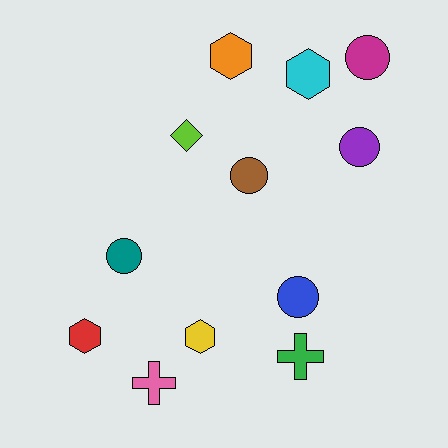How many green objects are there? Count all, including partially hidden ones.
There is 1 green object.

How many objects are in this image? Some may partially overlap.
There are 12 objects.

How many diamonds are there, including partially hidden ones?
There is 1 diamond.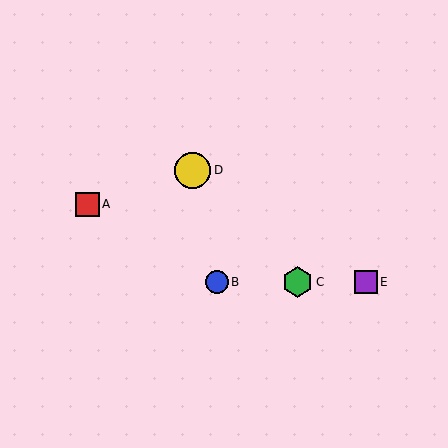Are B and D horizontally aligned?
No, B is at y≈282 and D is at y≈170.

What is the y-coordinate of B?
Object B is at y≈282.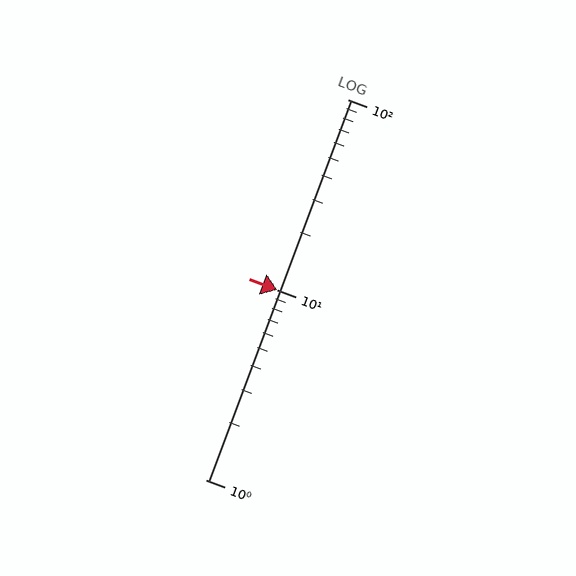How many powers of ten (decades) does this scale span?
The scale spans 2 decades, from 1 to 100.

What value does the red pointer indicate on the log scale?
The pointer indicates approximately 10.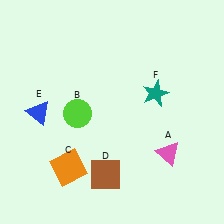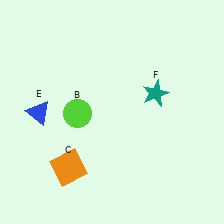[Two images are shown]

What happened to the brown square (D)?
The brown square (D) was removed in Image 2. It was in the bottom-left area of Image 1.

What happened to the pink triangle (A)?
The pink triangle (A) was removed in Image 2. It was in the bottom-right area of Image 1.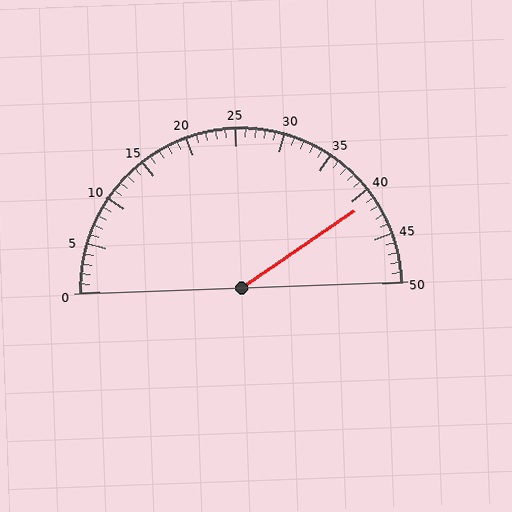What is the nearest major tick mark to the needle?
The nearest major tick mark is 40.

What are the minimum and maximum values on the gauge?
The gauge ranges from 0 to 50.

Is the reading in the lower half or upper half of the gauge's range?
The reading is in the upper half of the range (0 to 50).